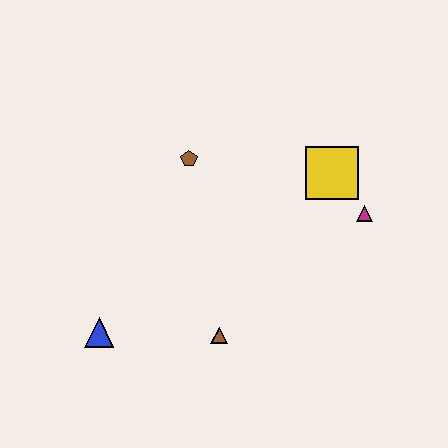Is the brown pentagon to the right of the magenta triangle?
No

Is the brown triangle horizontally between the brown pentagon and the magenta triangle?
Yes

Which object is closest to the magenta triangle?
The yellow square is closest to the magenta triangle.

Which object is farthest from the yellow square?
The blue triangle is farthest from the yellow square.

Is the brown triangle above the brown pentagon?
No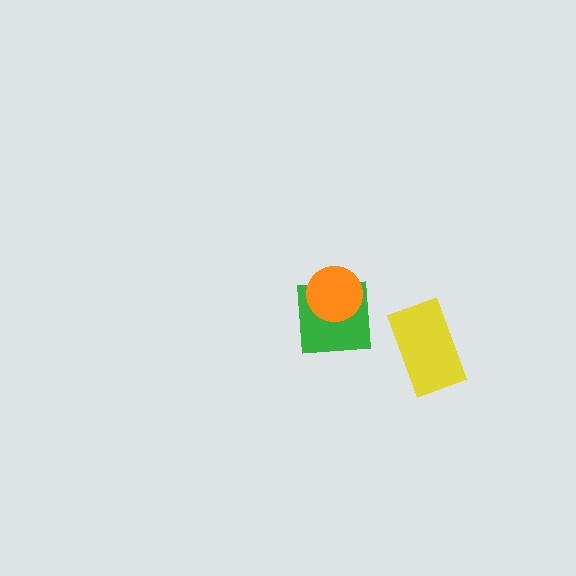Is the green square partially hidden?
Yes, it is partially covered by another shape.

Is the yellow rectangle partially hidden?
No, no other shape covers it.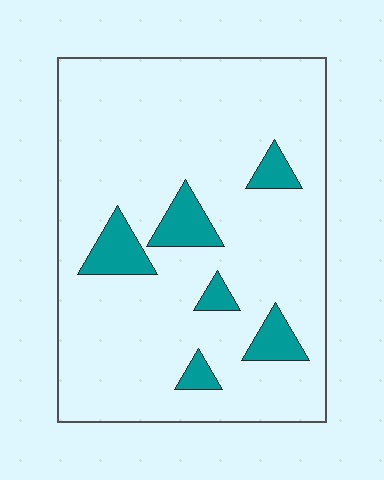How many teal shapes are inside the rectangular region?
6.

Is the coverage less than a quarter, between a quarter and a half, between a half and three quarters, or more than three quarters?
Less than a quarter.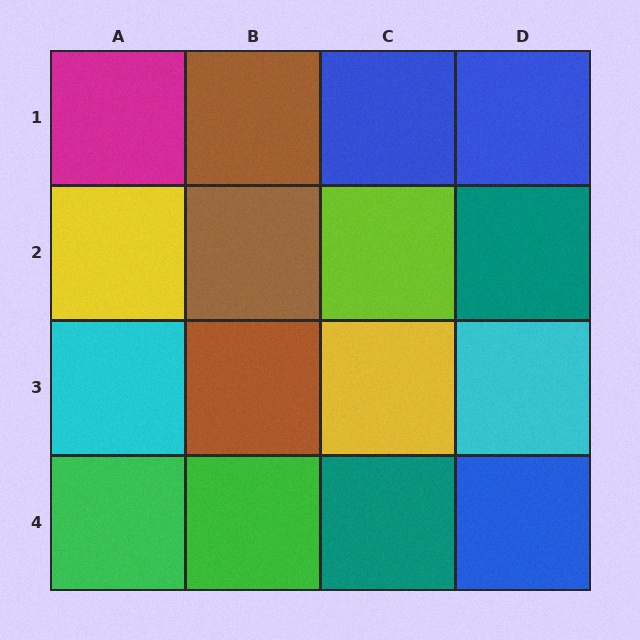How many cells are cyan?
2 cells are cyan.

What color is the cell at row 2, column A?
Yellow.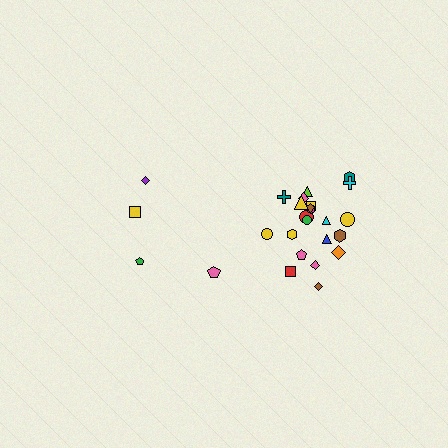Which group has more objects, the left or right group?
The right group.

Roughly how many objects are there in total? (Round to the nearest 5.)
Roughly 25 objects in total.